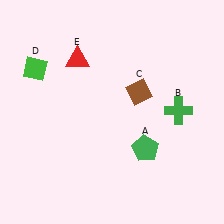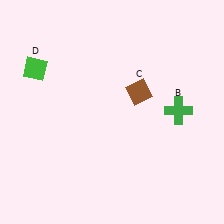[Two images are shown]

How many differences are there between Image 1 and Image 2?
There are 2 differences between the two images.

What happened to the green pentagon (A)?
The green pentagon (A) was removed in Image 2. It was in the bottom-right area of Image 1.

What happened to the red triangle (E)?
The red triangle (E) was removed in Image 2. It was in the top-left area of Image 1.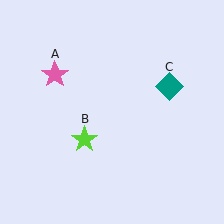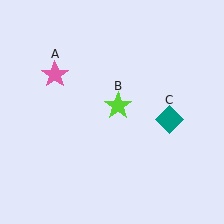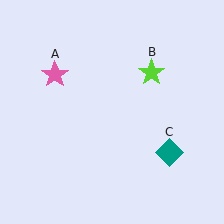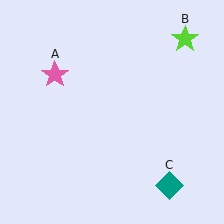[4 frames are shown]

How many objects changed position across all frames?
2 objects changed position: lime star (object B), teal diamond (object C).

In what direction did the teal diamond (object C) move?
The teal diamond (object C) moved down.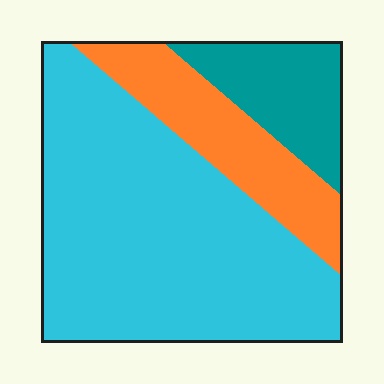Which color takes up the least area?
Teal, at roughly 15%.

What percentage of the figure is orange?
Orange takes up about one fifth (1/5) of the figure.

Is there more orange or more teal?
Orange.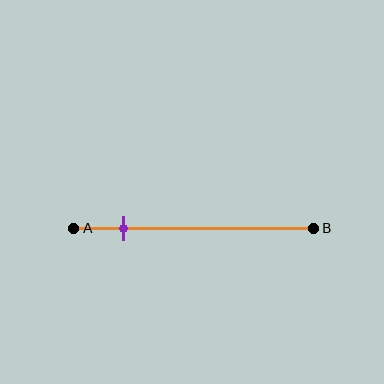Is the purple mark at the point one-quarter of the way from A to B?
No, the mark is at about 20% from A, not at the 25% one-quarter point.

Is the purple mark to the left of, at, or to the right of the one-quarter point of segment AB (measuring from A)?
The purple mark is to the left of the one-quarter point of segment AB.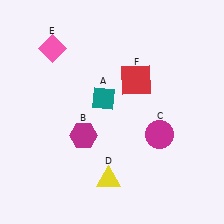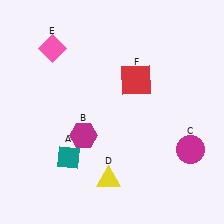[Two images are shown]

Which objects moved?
The objects that moved are: the teal diamond (A), the magenta circle (C).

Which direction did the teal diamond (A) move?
The teal diamond (A) moved down.